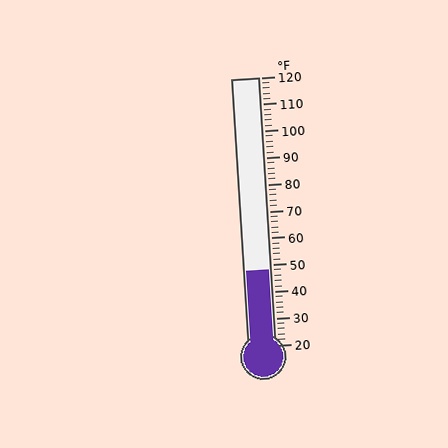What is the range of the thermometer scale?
The thermometer scale ranges from 20°F to 120°F.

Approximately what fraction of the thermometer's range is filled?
The thermometer is filled to approximately 30% of its range.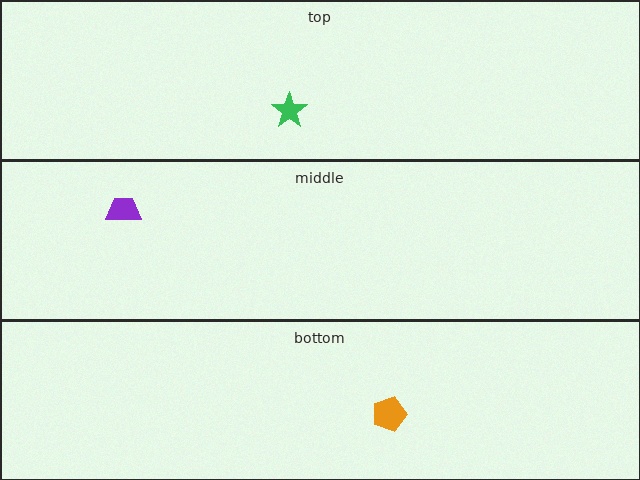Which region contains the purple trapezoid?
The middle region.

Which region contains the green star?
The top region.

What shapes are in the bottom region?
The orange pentagon.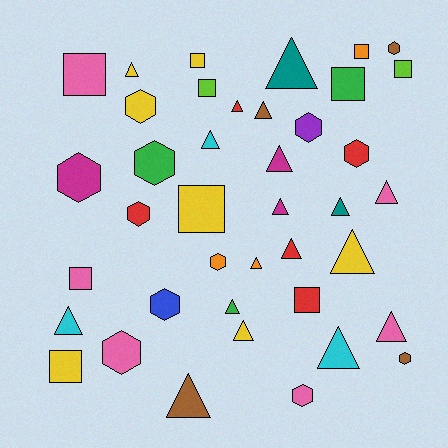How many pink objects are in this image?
There are 6 pink objects.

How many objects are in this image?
There are 40 objects.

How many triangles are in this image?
There are 18 triangles.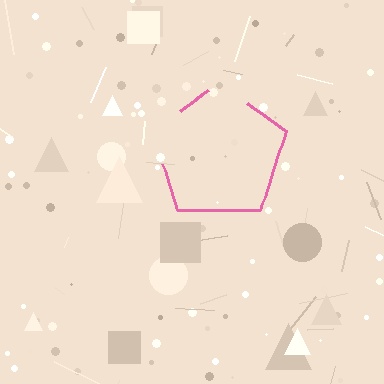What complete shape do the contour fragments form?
The contour fragments form a pentagon.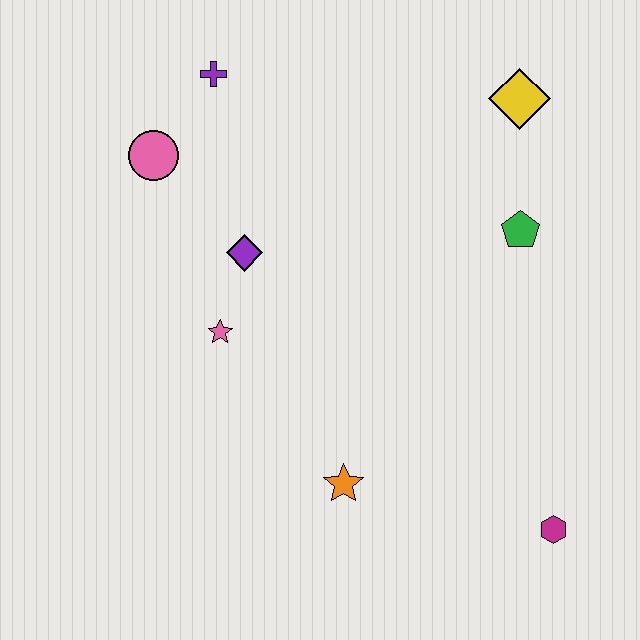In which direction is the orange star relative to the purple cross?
The orange star is below the purple cross.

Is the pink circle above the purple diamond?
Yes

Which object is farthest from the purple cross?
The magenta hexagon is farthest from the purple cross.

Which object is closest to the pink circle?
The purple cross is closest to the pink circle.